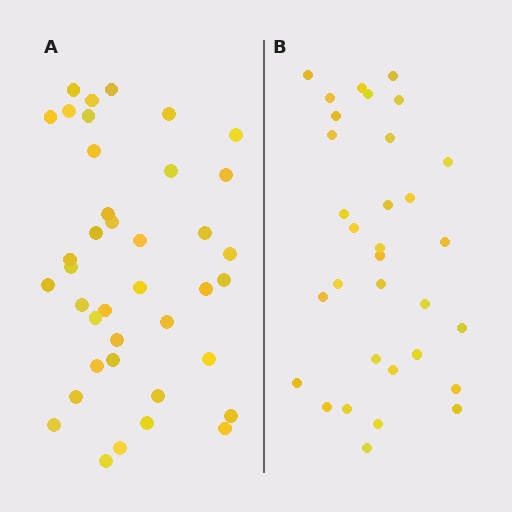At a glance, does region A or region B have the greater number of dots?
Region A (the left region) has more dots.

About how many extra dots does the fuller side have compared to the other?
Region A has roughly 8 or so more dots than region B.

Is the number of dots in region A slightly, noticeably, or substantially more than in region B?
Region A has only slightly more — the two regions are fairly close. The ratio is roughly 1.2 to 1.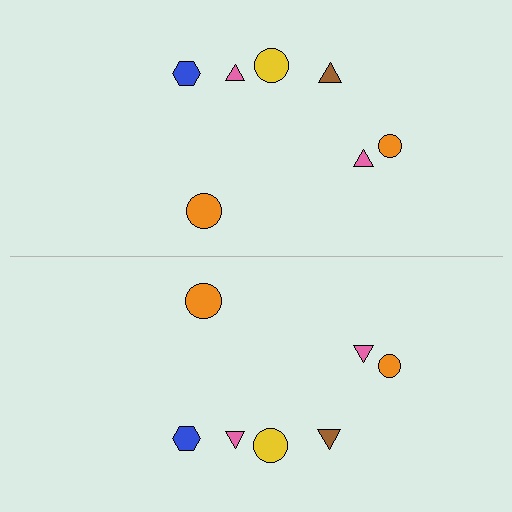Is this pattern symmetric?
Yes, this pattern has bilateral (reflection) symmetry.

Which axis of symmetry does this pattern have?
The pattern has a horizontal axis of symmetry running through the center of the image.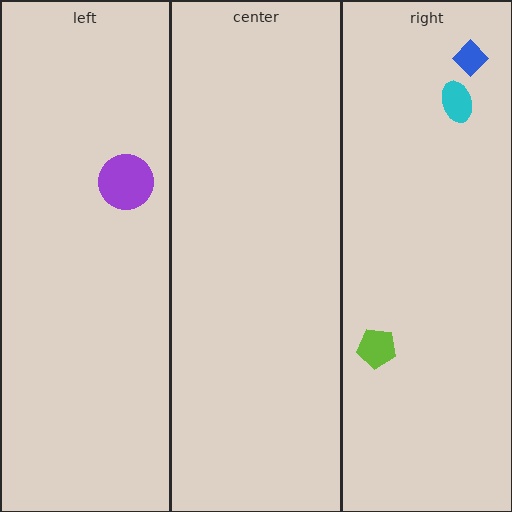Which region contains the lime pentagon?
The right region.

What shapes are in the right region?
The cyan ellipse, the blue diamond, the lime pentagon.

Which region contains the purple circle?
The left region.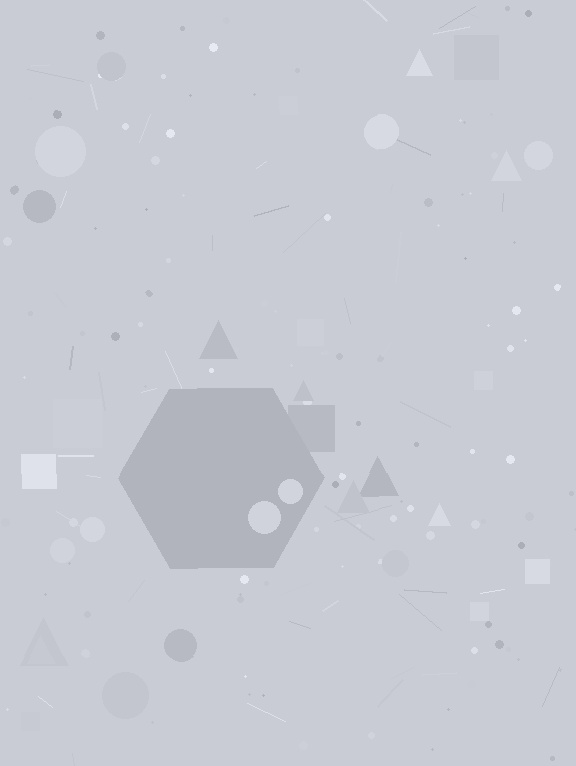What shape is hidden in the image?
A hexagon is hidden in the image.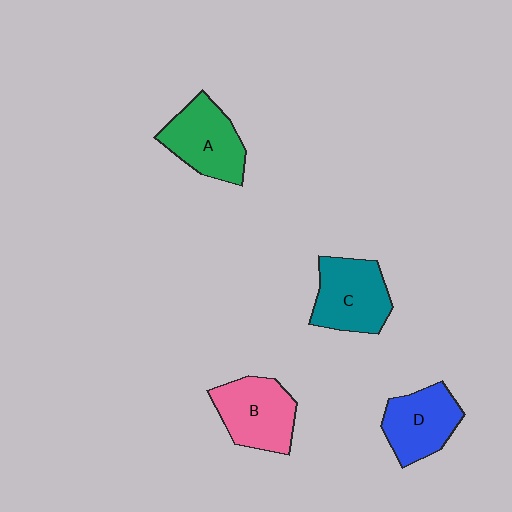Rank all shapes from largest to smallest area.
From largest to smallest: C (teal), B (pink), A (green), D (blue).